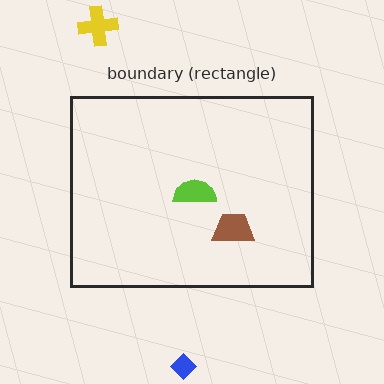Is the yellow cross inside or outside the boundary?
Outside.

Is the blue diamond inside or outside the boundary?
Outside.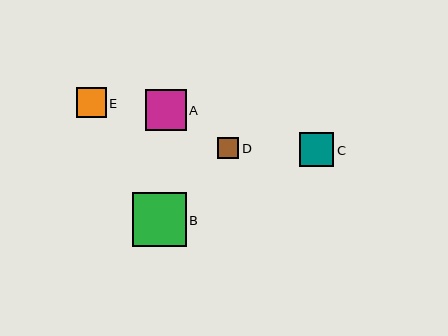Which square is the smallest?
Square D is the smallest with a size of approximately 21 pixels.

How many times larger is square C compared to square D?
Square C is approximately 1.6 times the size of square D.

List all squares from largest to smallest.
From largest to smallest: B, A, C, E, D.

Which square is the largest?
Square B is the largest with a size of approximately 53 pixels.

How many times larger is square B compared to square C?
Square B is approximately 1.5 times the size of square C.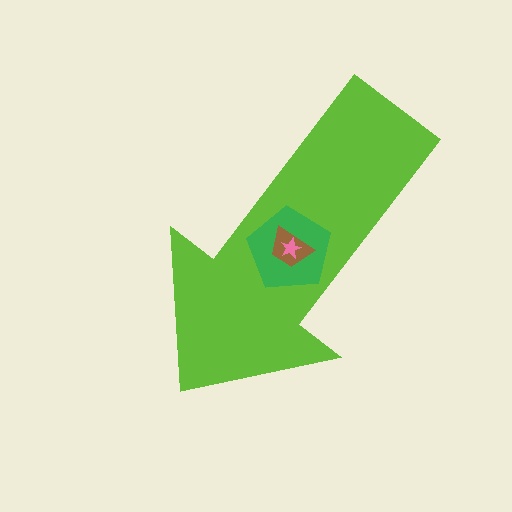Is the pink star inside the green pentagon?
Yes.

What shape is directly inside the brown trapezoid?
The pink star.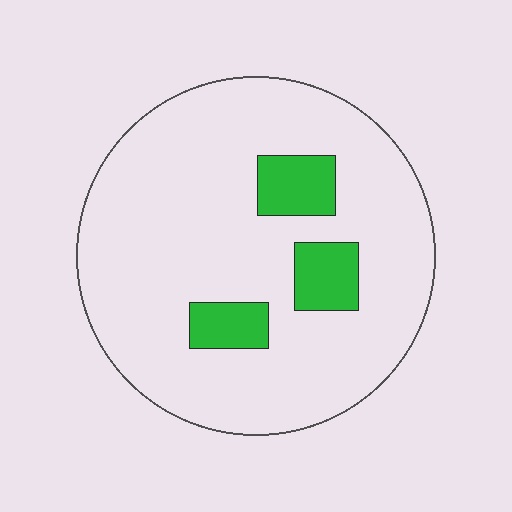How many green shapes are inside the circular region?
3.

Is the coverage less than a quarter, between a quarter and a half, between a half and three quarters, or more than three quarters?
Less than a quarter.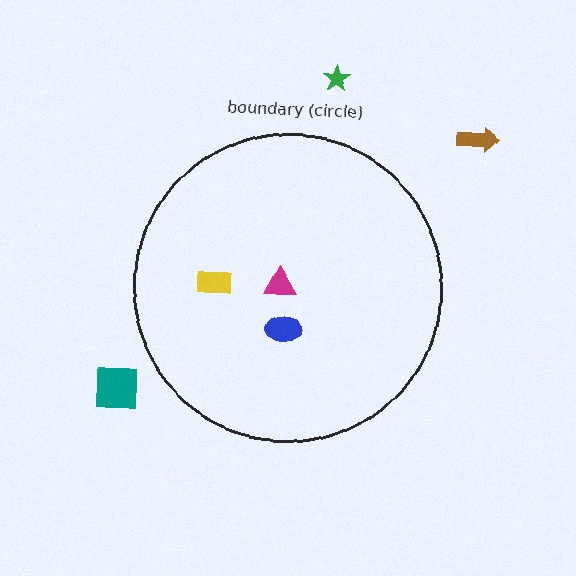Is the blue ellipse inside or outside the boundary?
Inside.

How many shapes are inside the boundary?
3 inside, 3 outside.